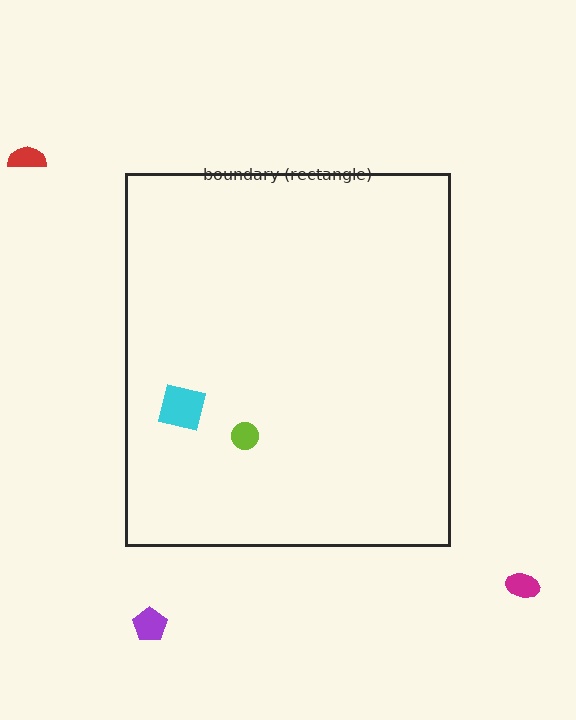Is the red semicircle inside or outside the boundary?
Outside.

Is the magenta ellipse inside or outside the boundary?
Outside.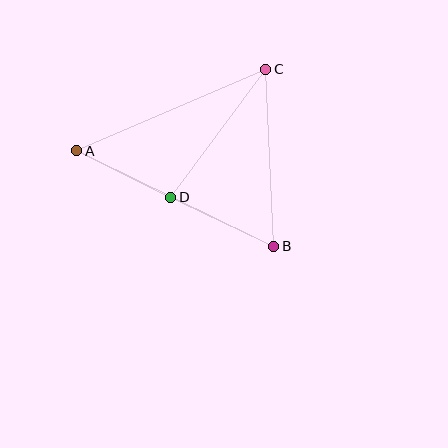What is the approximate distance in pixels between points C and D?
The distance between C and D is approximately 159 pixels.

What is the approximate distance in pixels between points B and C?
The distance between B and C is approximately 177 pixels.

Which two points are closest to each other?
Points A and D are closest to each other.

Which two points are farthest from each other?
Points A and B are farthest from each other.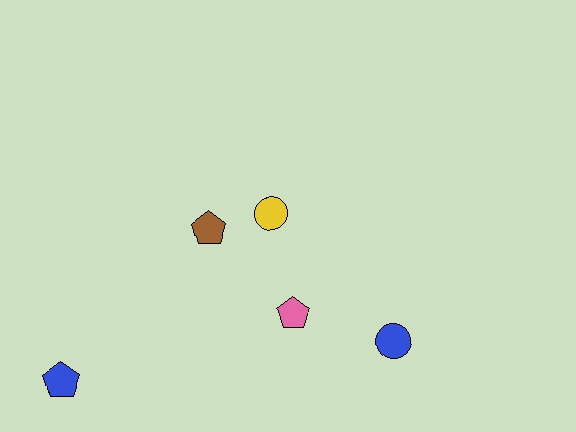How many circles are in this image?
There are 2 circles.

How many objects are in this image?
There are 5 objects.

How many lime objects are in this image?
There are no lime objects.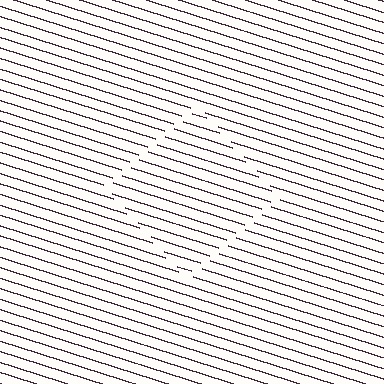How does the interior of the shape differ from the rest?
The interior of the shape contains the same grating, shifted by half a period — the contour is defined by the phase discontinuity where line-ends from the inner and outer gratings abut.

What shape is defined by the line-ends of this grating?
An illusory square. The interior of the shape contains the same grating, shifted by half a period — the contour is defined by the phase discontinuity where line-ends from the inner and outer gratings abut.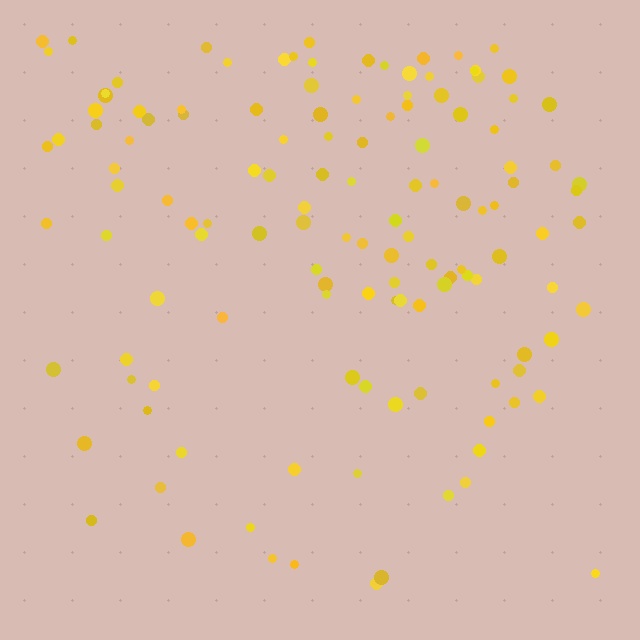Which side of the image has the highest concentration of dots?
The top.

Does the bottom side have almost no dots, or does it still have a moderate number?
Still a moderate number, just noticeably fewer than the top.